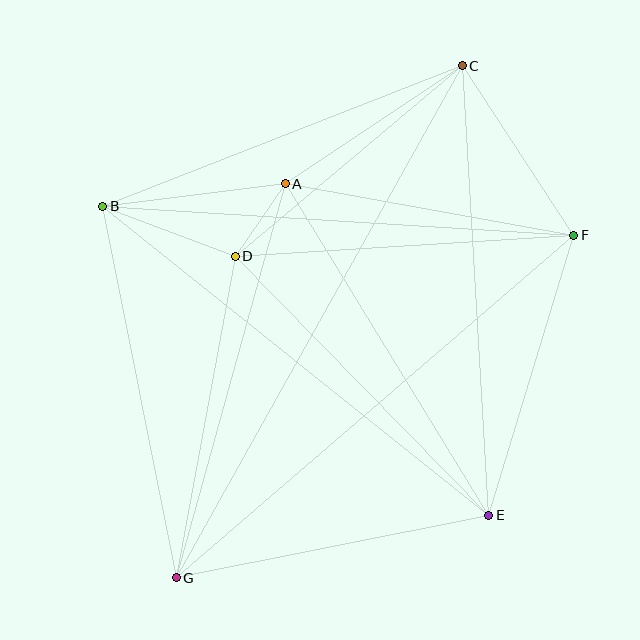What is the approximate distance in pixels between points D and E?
The distance between D and E is approximately 362 pixels.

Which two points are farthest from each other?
Points C and G are farthest from each other.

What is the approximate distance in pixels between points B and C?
The distance between B and C is approximately 386 pixels.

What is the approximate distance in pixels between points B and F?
The distance between B and F is approximately 472 pixels.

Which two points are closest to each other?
Points A and D are closest to each other.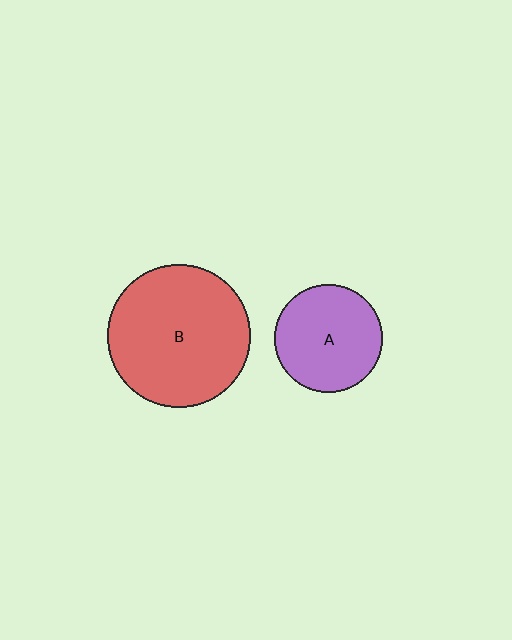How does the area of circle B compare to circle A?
Approximately 1.8 times.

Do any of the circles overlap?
No, none of the circles overlap.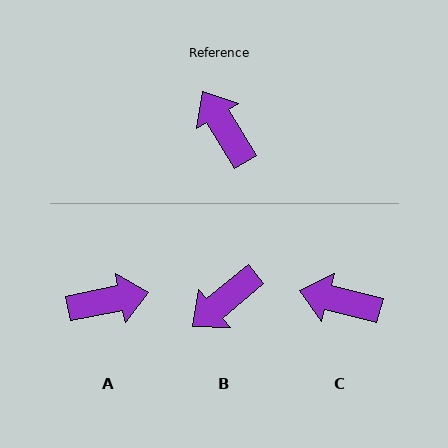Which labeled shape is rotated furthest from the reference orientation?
A, about 110 degrees away.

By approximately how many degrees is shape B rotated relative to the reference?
Approximately 98 degrees counter-clockwise.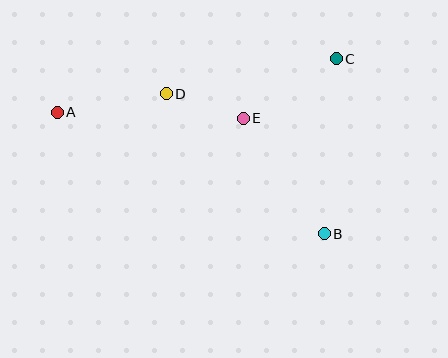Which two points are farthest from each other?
Points A and B are farthest from each other.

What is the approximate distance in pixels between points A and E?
The distance between A and E is approximately 186 pixels.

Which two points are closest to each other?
Points D and E are closest to each other.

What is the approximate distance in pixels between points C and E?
The distance between C and E is approximately 110 pixels.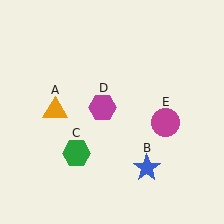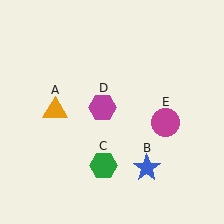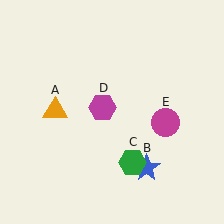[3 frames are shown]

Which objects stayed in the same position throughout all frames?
Orange triangle (object A) and blue star (object B) and magenta hexagon (object D) and magenta circle (object E) remained stationary.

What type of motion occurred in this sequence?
The green hexagon (object C) rotated counterclockwise around the center of the scene.